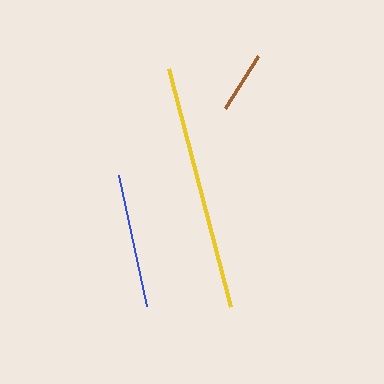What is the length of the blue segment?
The blue segment is approximately 134 pixels long.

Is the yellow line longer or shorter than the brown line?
The yellow line is longer than the brown line.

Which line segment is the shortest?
The brown line is the shortest at approximately 62 pixels.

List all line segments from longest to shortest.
From longest to shortest: yellow, blue, brown.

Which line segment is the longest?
The yellow line is the longest at approximately 246 pixels.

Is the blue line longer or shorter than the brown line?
The blue line is longer than the brown line.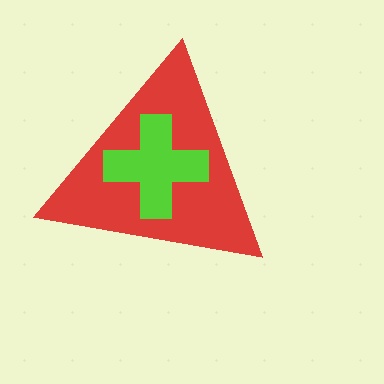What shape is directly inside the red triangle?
The lime cross.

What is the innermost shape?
The lime cross.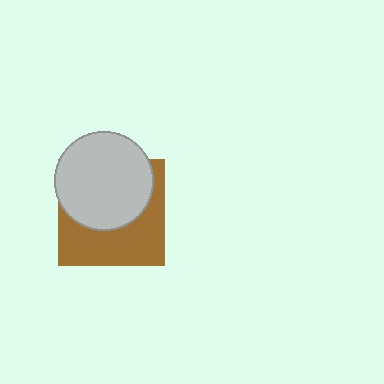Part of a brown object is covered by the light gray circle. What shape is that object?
It is a square.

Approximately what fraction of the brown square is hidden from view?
Roughly 52% of the brown square is hidden behind the light gray circle.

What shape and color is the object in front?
The object in front is a light gray circle.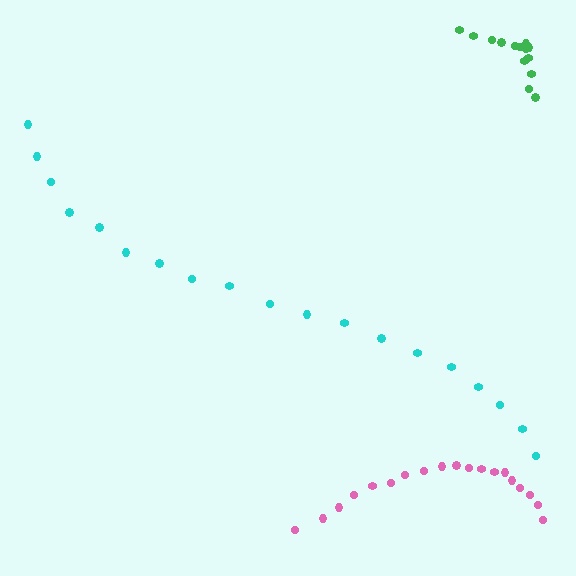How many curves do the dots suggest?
There are 3 distinct paths.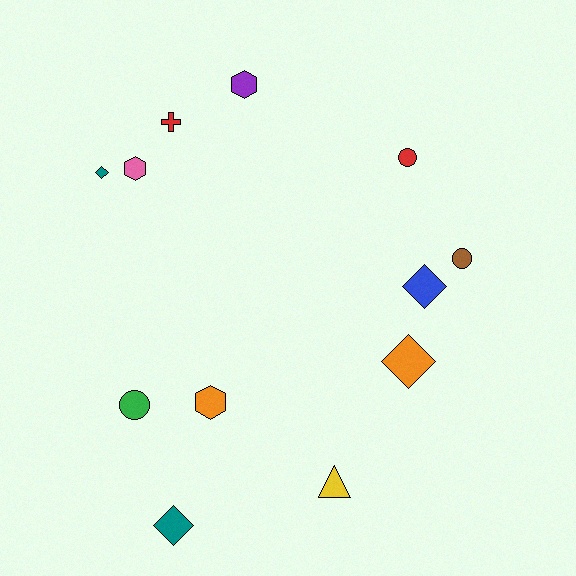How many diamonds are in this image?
There are 4 diamonds.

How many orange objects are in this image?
There are 2 orange objects.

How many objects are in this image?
There are 12 objects.